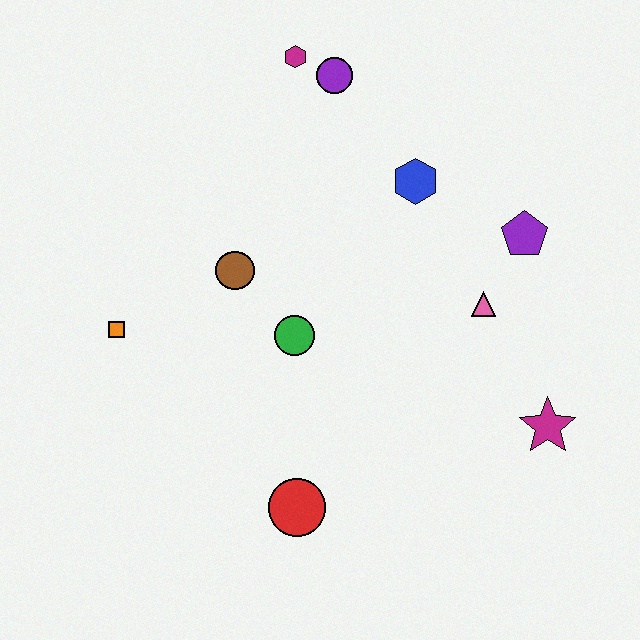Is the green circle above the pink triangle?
No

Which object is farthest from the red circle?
The magenta hexagon is farthest from the red circle.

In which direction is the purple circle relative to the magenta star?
The purple circle is above the magenta star.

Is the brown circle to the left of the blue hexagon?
Yes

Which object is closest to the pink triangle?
The purple pentagon is closest to the pink triangle.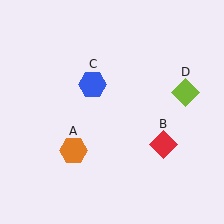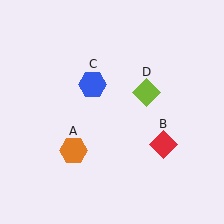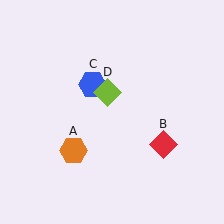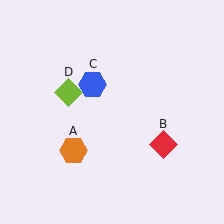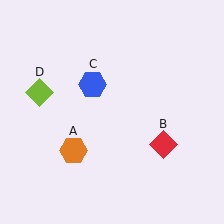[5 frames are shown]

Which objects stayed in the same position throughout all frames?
Orange hexagon (object A) and red diamond (object B) and blue hexagon (object C) remained stationary.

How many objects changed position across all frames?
1 object changed position: lime diamond (object D).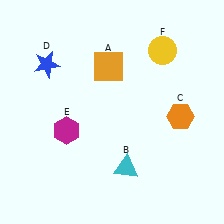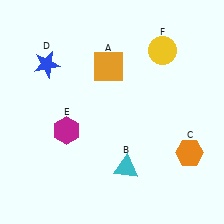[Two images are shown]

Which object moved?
The orange hexagon (C) moved down.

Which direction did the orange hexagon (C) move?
The orange hexagon (C) moved down.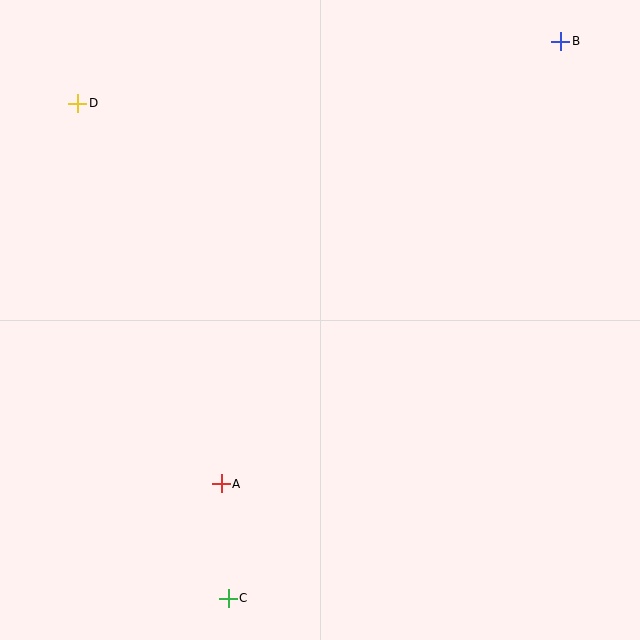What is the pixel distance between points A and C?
The distance between A and C is 114 pixels.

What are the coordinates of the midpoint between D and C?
The midpoint between D and C is at (153, 351).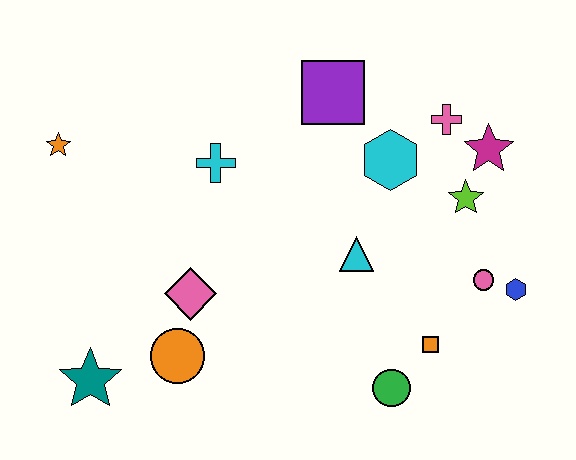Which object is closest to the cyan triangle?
The cyan hexagon is closest to the cyan triangle.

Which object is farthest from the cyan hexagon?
The teal star is farthest from the cyan hexagon.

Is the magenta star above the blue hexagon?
Yes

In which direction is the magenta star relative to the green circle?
The magenta star is above the green circle.